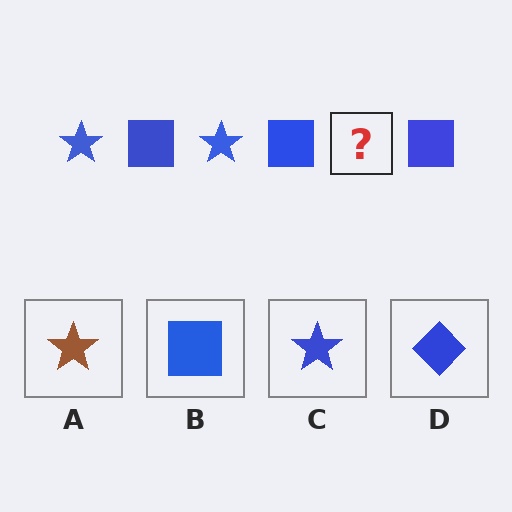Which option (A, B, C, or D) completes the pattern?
C.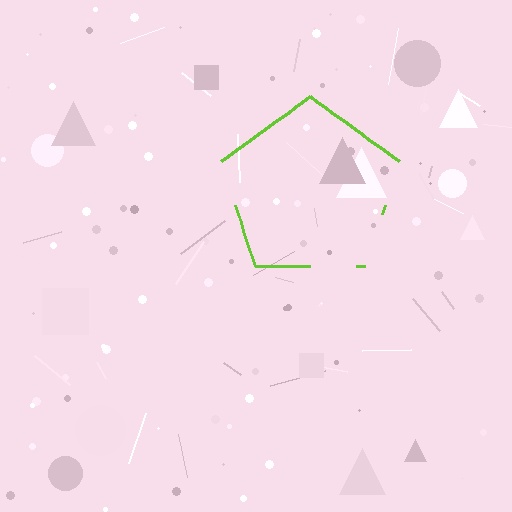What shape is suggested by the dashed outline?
The dashed outline suggests a pentagon.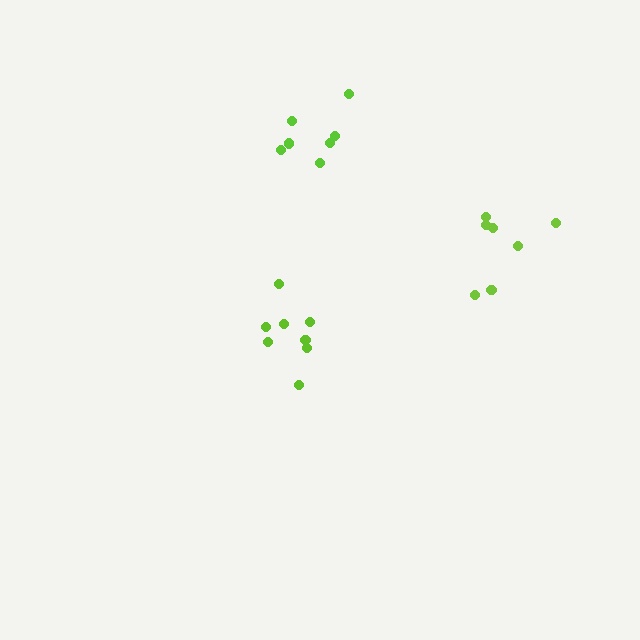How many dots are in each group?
Group 1: 7 dots, Group 2: 7 dots, Group 3: 8 dots (22 total).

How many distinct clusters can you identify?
There are 3 distinct clusters.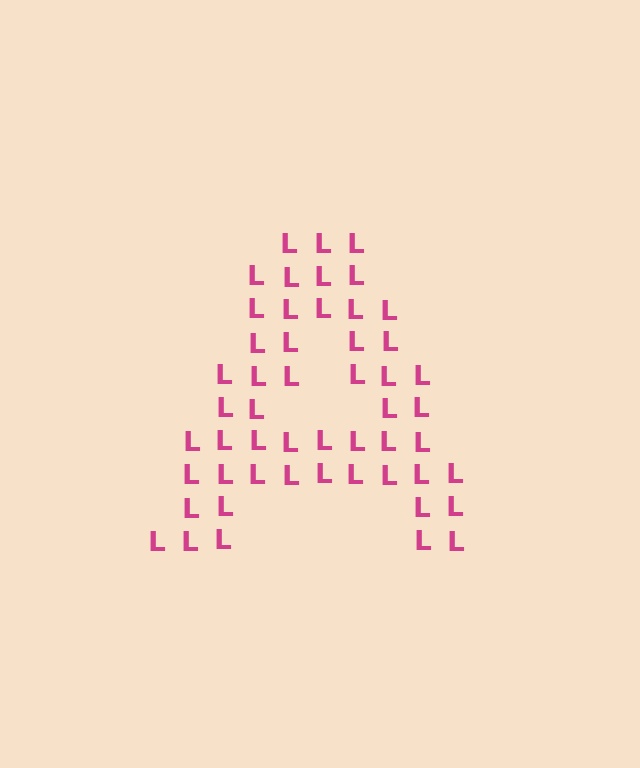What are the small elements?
The small elements are letter L's.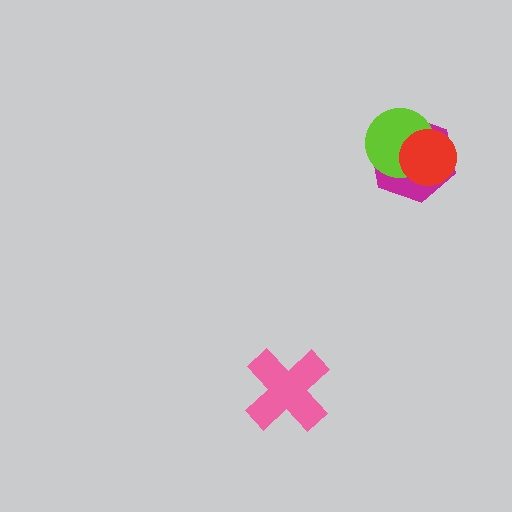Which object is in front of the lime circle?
The red circle is in front of the lime circle.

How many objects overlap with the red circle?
2 objects overlap with the red circle.